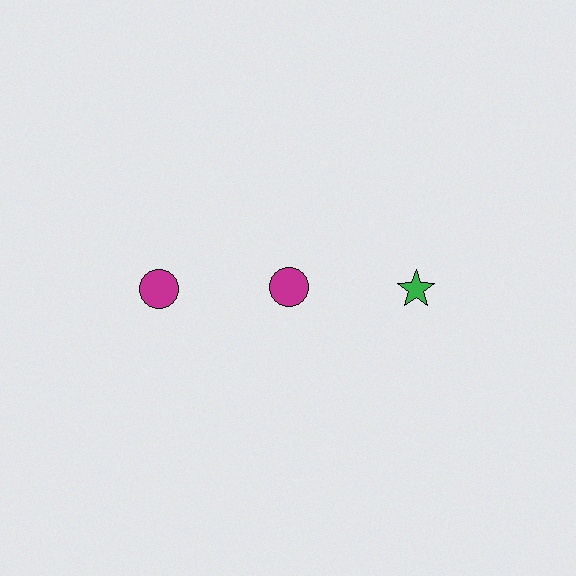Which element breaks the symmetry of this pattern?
The green star in the top row, center column breaks the symmetry. All other shapes are magenta circles.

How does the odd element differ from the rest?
It differs in both color (green instead of magenta) and shape (star instead of circle).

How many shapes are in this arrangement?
There are 3 shapes arranged in a grid pattern.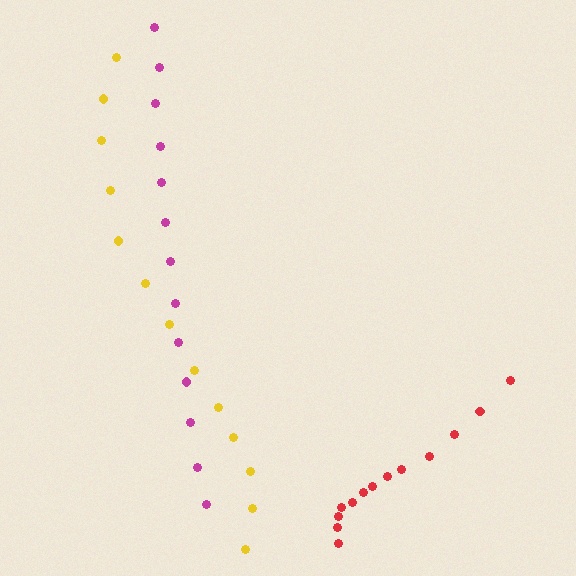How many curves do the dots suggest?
There are 3 distinct paths.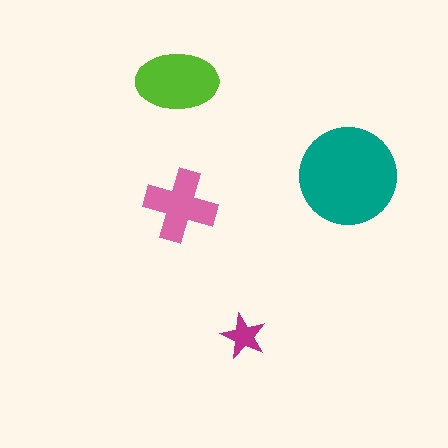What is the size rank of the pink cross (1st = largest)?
3rd.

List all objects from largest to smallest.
The teal circle, the lime ellipse, the pink cross, the magenta star.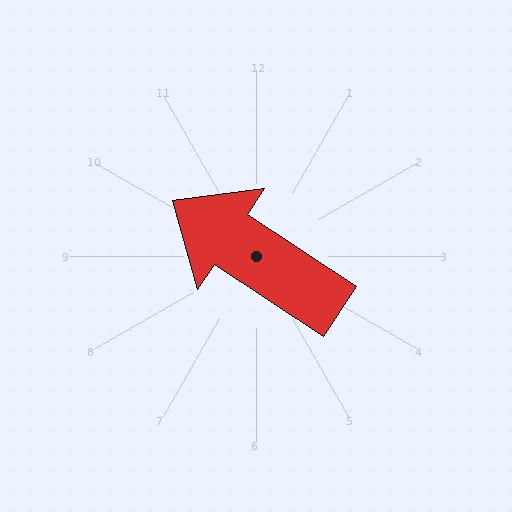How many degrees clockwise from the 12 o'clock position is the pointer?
Approximately 304 degrees.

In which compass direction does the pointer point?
Northwest.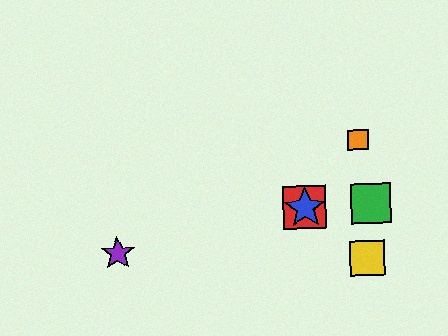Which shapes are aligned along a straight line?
The red square, the blue star, the yellow square are aligned along a straight line.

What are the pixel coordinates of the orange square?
The orange square is at (358, 140).